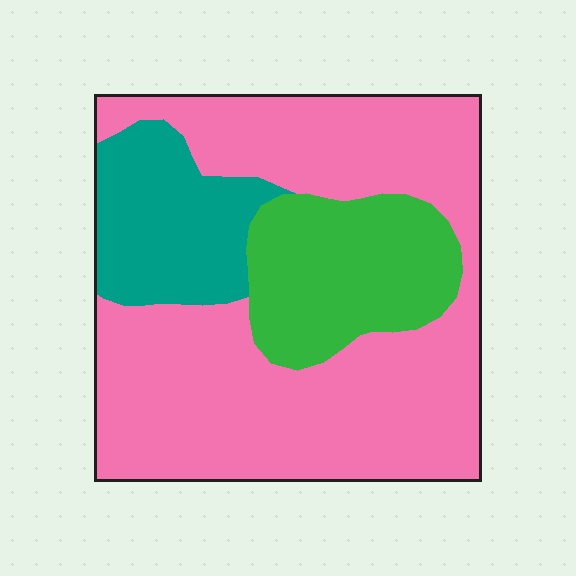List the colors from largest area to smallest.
From largest to smallest: pink, green, teal.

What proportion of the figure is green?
Green takes up about one fifth (1/5) of the figure.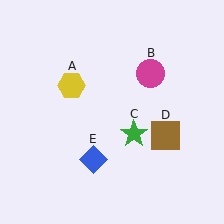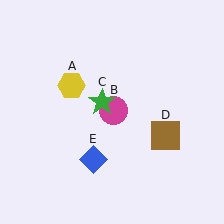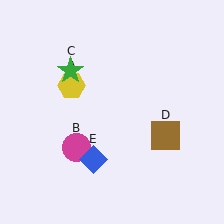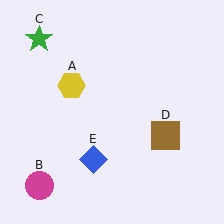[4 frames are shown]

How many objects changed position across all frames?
2 objects changed position: magenta circle (object B), green star (object C).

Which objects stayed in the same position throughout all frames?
Yellow hexagon (object A) and brown square (object D) and blue diamond (object E) remained stationary.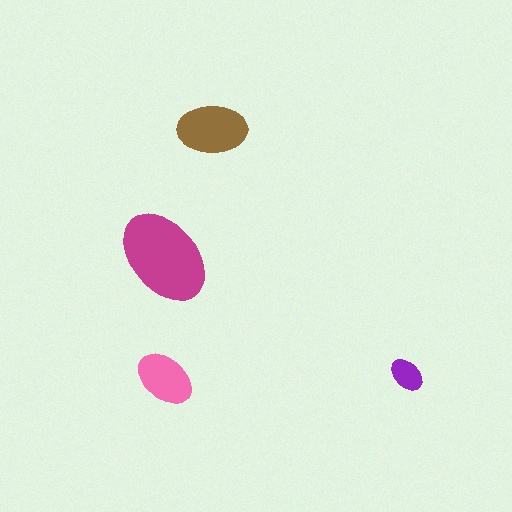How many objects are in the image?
There are 4 objects in the image.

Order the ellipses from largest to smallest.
the magenta one, the brown one, the pink one, the purple one.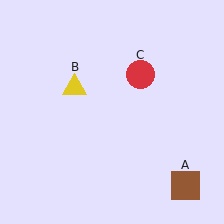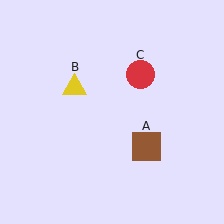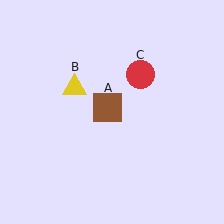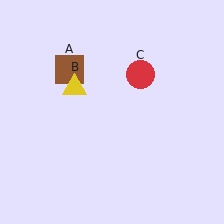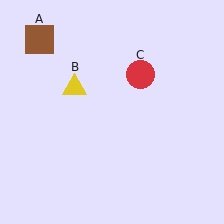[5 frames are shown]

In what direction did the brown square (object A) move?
The brown square (object A) moved up and to the left.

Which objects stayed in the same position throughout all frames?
Yellow triangle (object B) and red circle (object C) remained stationary.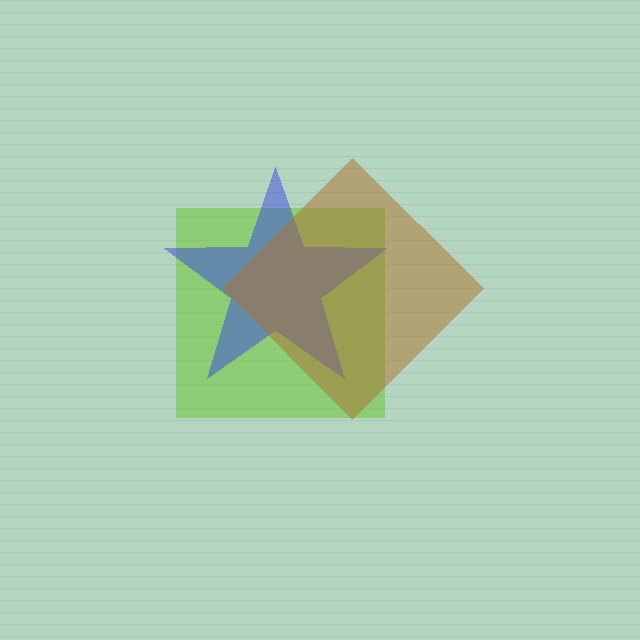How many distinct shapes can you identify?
There are 3 distinct shapes: a lime square, a blue star, a brown diamond.